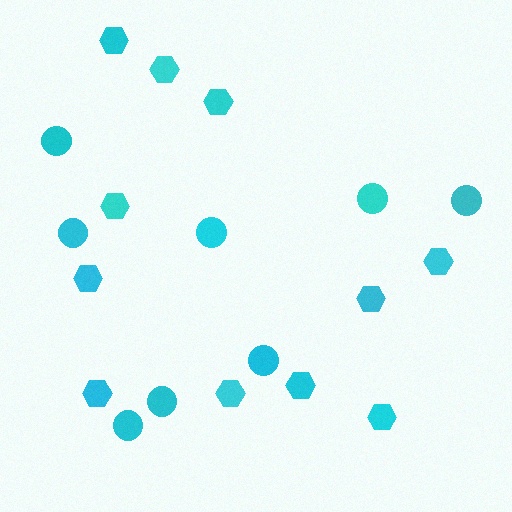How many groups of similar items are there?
There are 2 groups: one group of hexagons (11) and one group of circles (8).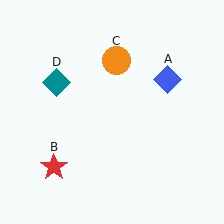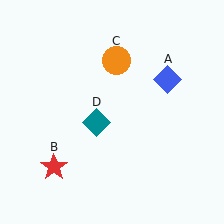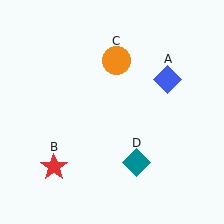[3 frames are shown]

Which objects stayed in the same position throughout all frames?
Blue diamond (object A) and red star (object B) and orange circle (object C) remained stationary.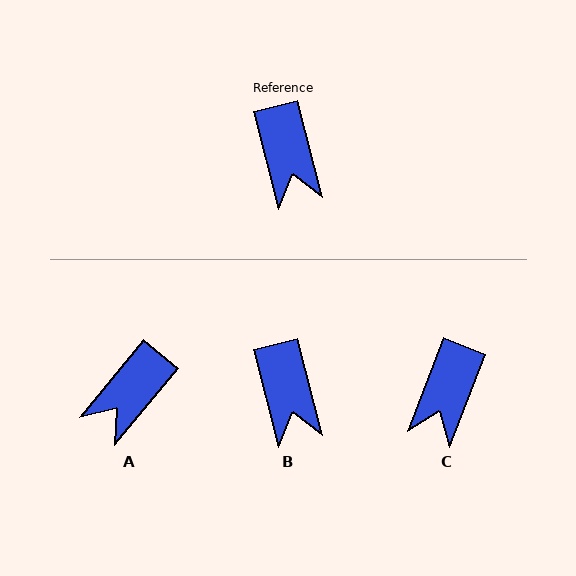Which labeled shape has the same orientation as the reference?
B.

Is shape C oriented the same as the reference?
No, it is off by about 35 degrees.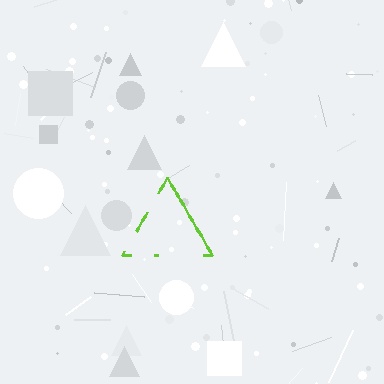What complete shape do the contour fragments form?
The contour fragments form a triangle.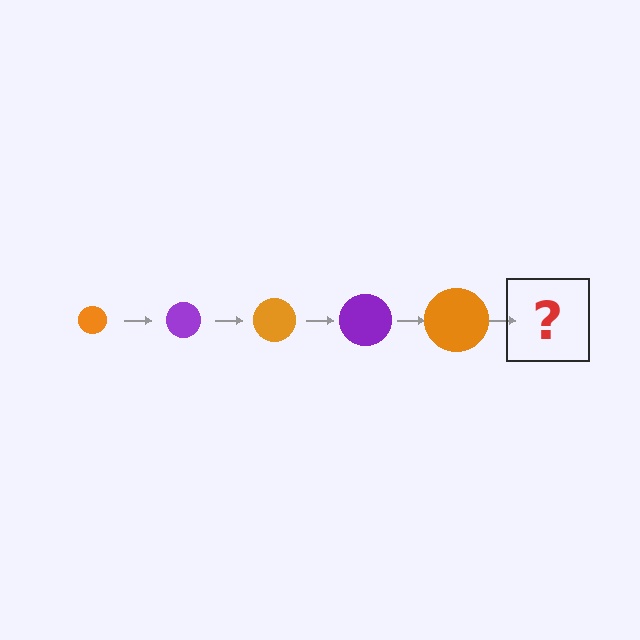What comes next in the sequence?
The next element should be a purple circle, larger than the previous one.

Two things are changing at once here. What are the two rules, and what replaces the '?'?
The two rules are that the circle grows larger each step and the color cycles through orange and purple. The '?' should be a purple circle, larger than the previous one.